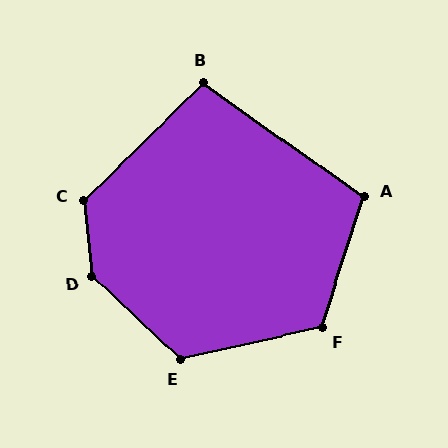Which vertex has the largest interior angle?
D, at approximately 139 degrees.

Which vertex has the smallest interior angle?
B, at approximately 100 degrees.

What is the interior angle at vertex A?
Approximately 108 degrees (obtuse).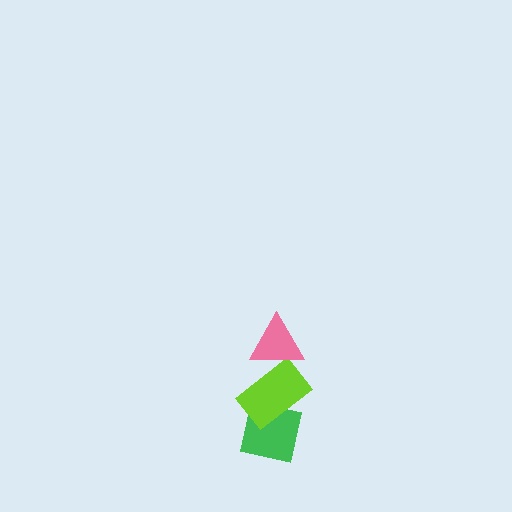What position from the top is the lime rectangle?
The lime rectangle is 2nd from the top.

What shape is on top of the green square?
The lime rectangle is on top of the green square.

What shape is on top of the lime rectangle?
The pink triangle is on top of the lime rectangle.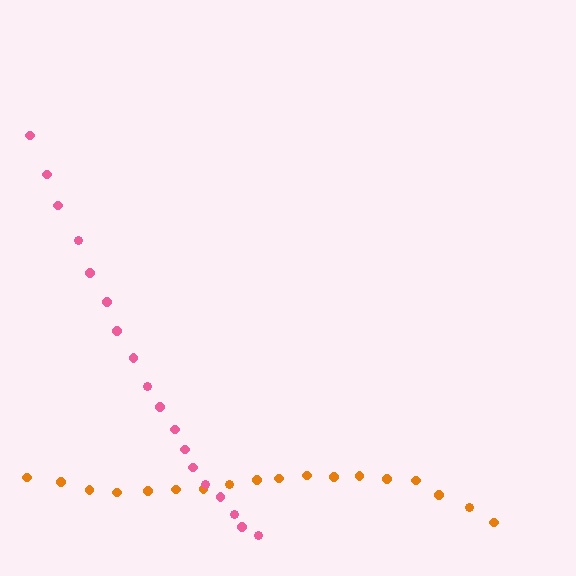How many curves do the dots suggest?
There are 2 distinct paths.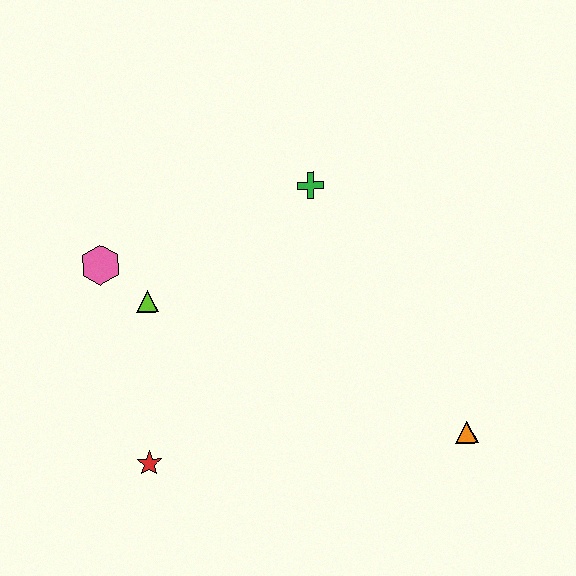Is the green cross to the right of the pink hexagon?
Yes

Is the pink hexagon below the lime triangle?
No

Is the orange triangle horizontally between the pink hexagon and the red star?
No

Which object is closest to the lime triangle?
The pink hexagon is closest to the lime triangle.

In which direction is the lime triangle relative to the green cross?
The lime triangle is to the left of the green cross.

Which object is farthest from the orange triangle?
The pink hexagon is farthest from the orange triangle.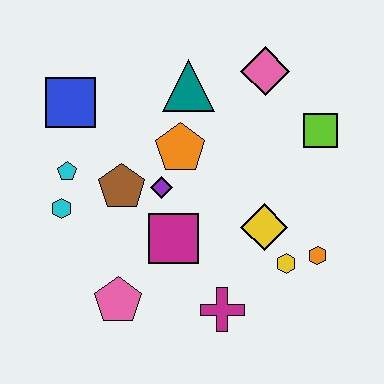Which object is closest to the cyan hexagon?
The cyan pentagon is closest to the cyan hexagon.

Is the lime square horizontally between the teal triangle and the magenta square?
No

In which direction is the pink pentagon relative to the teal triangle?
The pink pentagon is below the teal triangle.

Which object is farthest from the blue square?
The orange hexagon is farthest from the blue square.